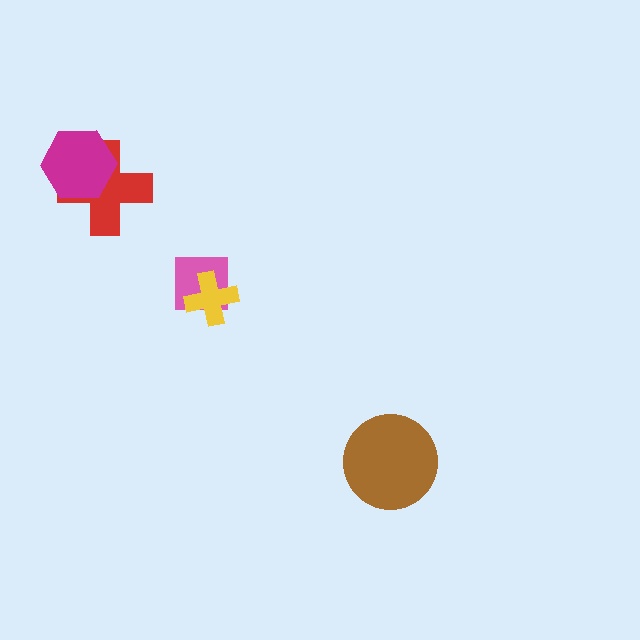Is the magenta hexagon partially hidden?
No, no other shape covers it.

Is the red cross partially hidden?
Yes, it is partially covered by another shape.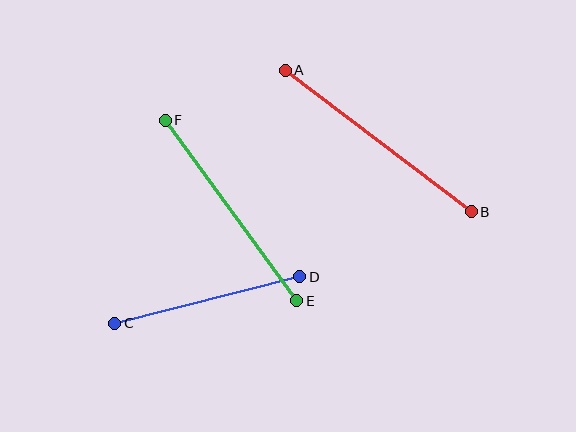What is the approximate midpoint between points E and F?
The midpoint is at approximately (231, 211) pixels.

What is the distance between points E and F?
The distance is approximately 223 pixels.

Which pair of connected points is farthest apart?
Points A and B are farthest apart.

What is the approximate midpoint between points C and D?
The midpoint is at approximately (207, 300) pixels.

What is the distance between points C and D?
The distance is approximately 191 pixels.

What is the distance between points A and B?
The distance is approximately 234 pixels.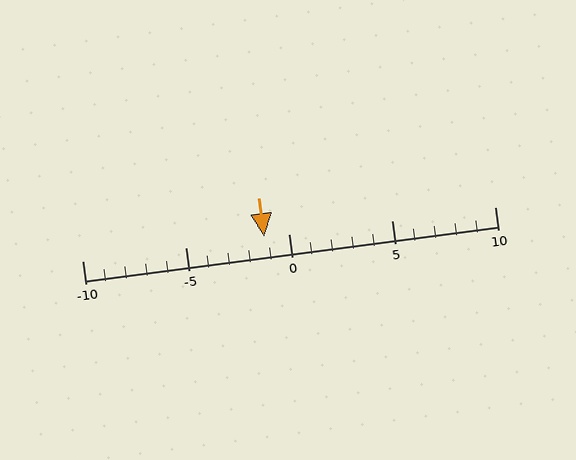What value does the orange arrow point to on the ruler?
The orange arrow points to approximately -1.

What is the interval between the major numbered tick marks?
The major tick marks are spaced 5 units apart.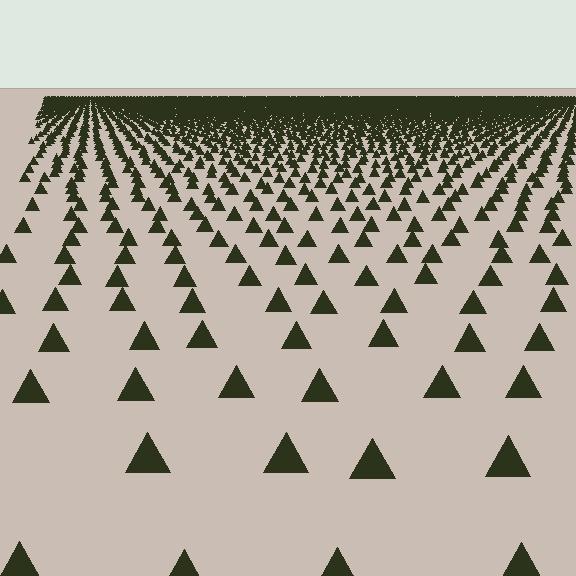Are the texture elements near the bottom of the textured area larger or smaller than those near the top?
Larger. Near the bottom, elements are closer to the viewer and appear at a bigger on-screen size.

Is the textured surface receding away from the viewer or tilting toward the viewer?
The surface is receding away from the viewer. Texture elements get smaller and denser toward the top.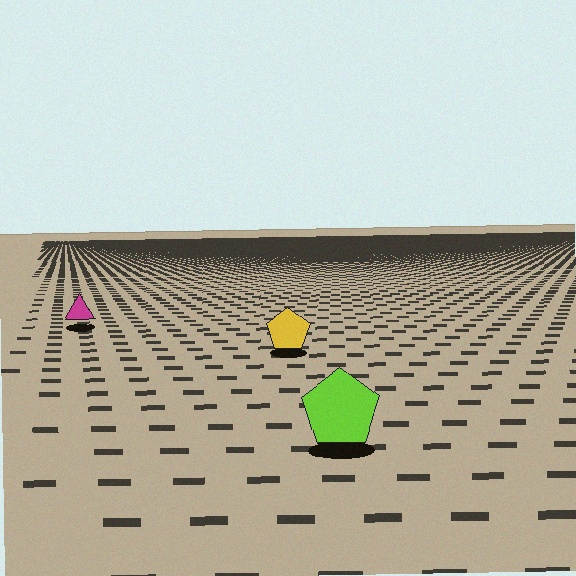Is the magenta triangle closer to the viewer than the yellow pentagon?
No. The yellow pentagon is closer — you can tell from the texture gradient: the ground texture is coarser near it.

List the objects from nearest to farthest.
From nearest to farthest: the lime pentagon, the yellow pentagon, the magenta triangle.